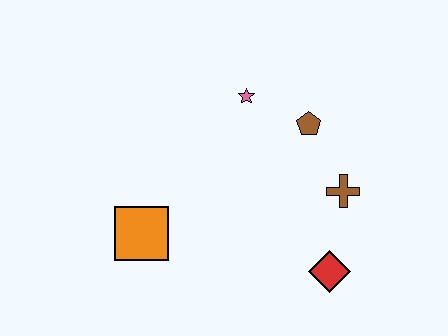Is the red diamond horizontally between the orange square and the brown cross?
Yes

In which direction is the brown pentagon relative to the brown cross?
The brown pentagon is above the brown cross.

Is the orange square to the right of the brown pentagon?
No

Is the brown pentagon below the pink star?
Yes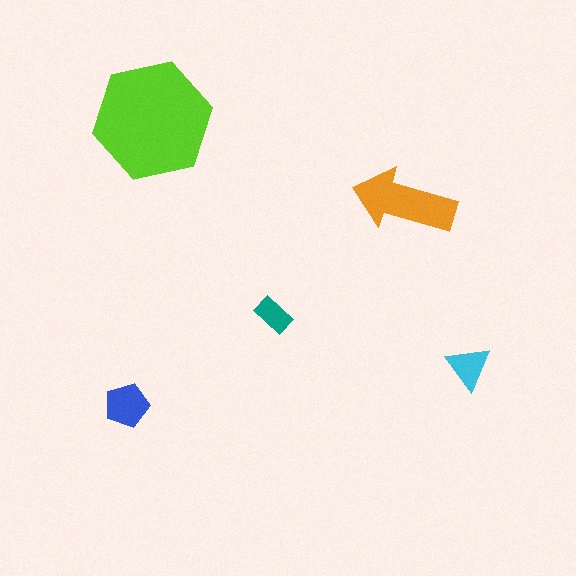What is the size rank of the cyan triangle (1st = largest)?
4th.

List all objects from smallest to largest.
The teal rectangle, the cyan triangle, the blue pentagon, the orange arrow, the lime hexagon.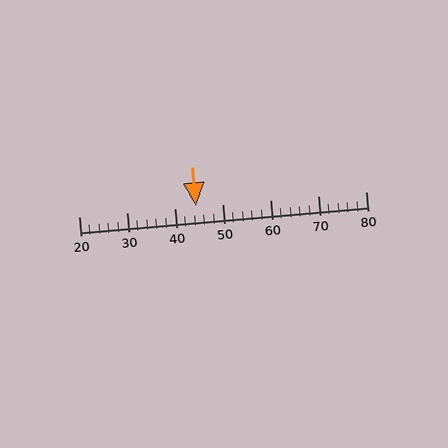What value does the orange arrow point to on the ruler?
The orange arrow points to approximately 44.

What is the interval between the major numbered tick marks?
The major tick marks are spaced 10 units apart.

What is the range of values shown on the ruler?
The ruler shows values from 20 to 80.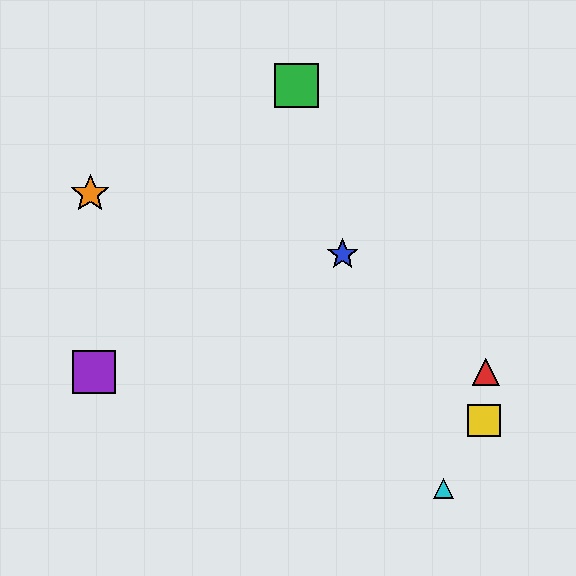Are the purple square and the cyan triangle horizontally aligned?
No, the purple square is at y≈372 and the cyan triangle is at y≈488.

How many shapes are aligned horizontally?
2 shapes (the red triangle, the purple square) are aligned horizontally.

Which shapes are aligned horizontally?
The red triangle, the purple square are aligned horizontally.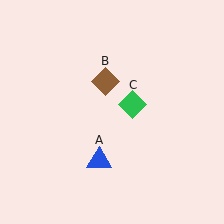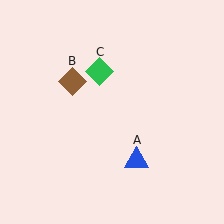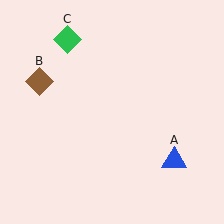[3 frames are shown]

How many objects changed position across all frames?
3 objects changed position: blue triangle (object A), brown diamond (object B), green diamond (object C).